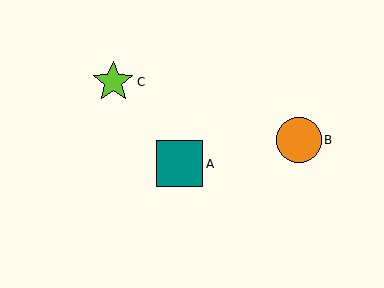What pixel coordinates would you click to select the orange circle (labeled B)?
Click at (299, 140) to select the orange circle B.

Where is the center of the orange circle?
The center of the orange circle is at (299, 140).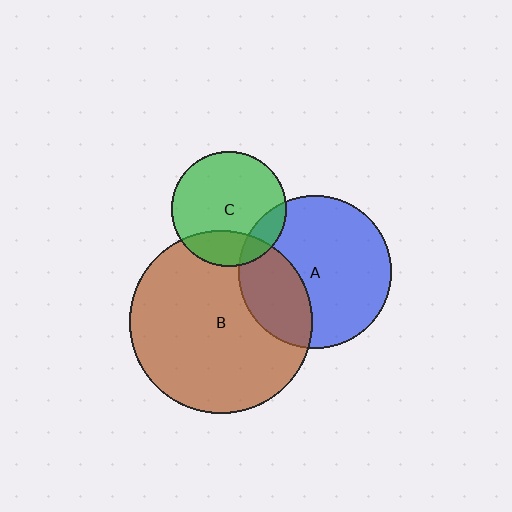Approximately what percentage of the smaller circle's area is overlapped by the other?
Approximately 30%.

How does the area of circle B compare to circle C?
Approximately 2.5 times.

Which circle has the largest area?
Circle B (brown).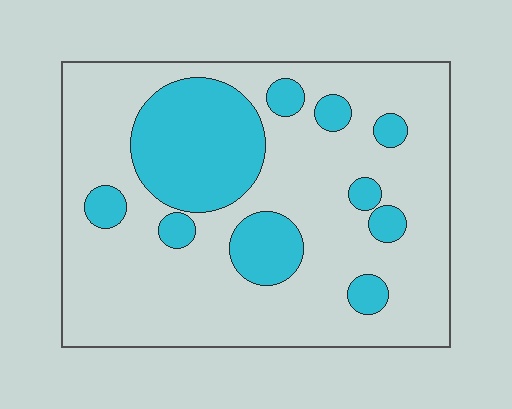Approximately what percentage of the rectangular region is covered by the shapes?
Approximately 25%.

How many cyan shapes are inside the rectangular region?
10.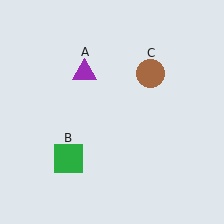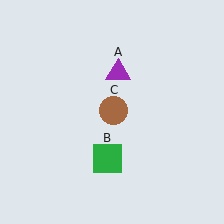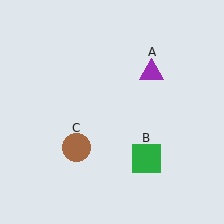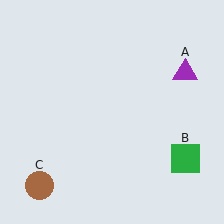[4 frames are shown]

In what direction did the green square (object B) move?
The green square (object B) moved right.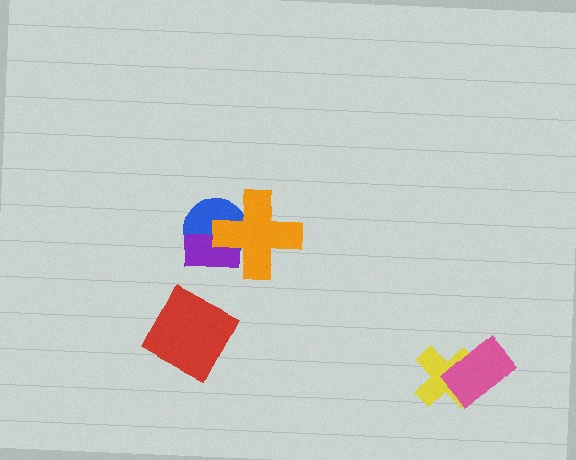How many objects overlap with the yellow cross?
1 object overlaps with the yellow cross.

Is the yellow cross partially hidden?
Yes, it is partially covered by another shape.